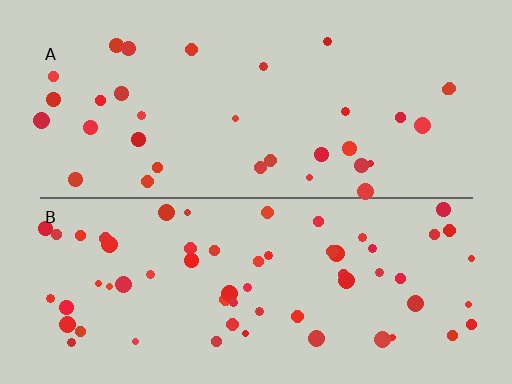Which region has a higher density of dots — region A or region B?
B (the bottom).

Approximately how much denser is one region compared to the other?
Approximately 1.9× — region B over region A.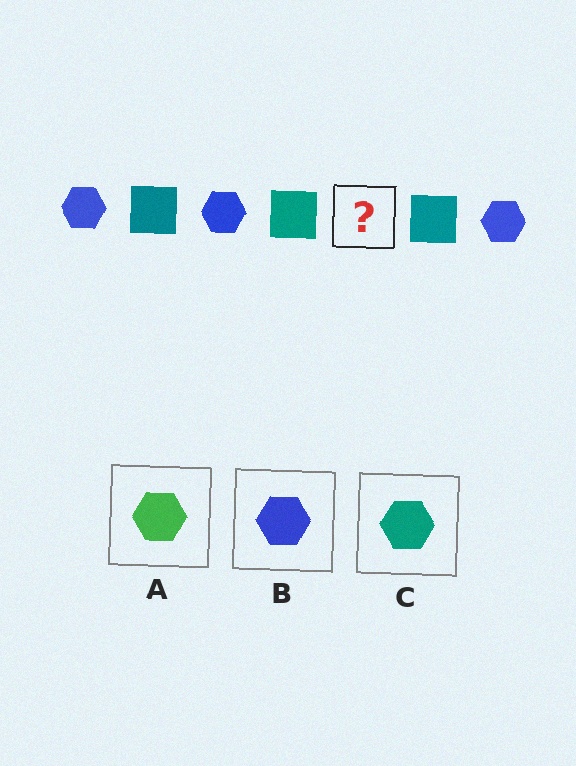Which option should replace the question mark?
Option B.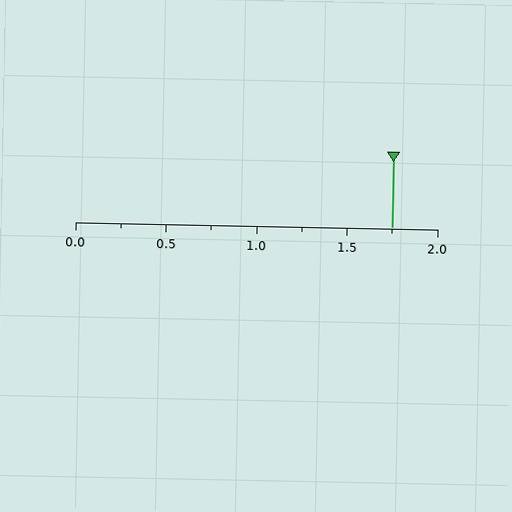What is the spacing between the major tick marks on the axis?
The major ticks are spaced 0.5 apart.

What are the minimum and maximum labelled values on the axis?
The axis runs from 0.0 to 2.0.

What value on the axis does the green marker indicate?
The marker indicates approximately 1.75.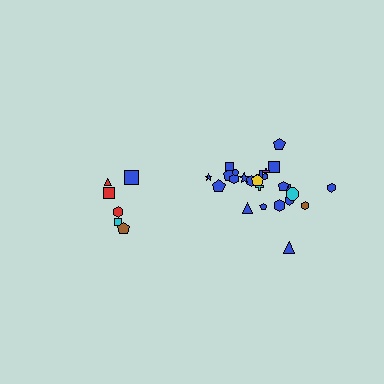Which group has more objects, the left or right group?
The right group.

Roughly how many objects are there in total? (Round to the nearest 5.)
Roughly 30 objects in total.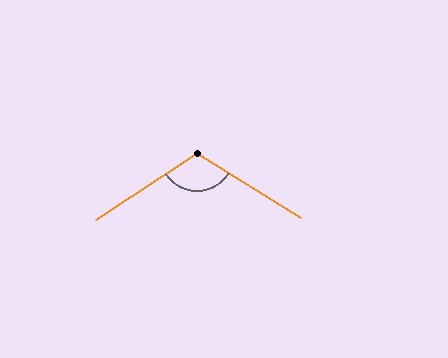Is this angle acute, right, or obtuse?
It is obtuse.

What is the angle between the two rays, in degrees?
Approximately 115 degrees.